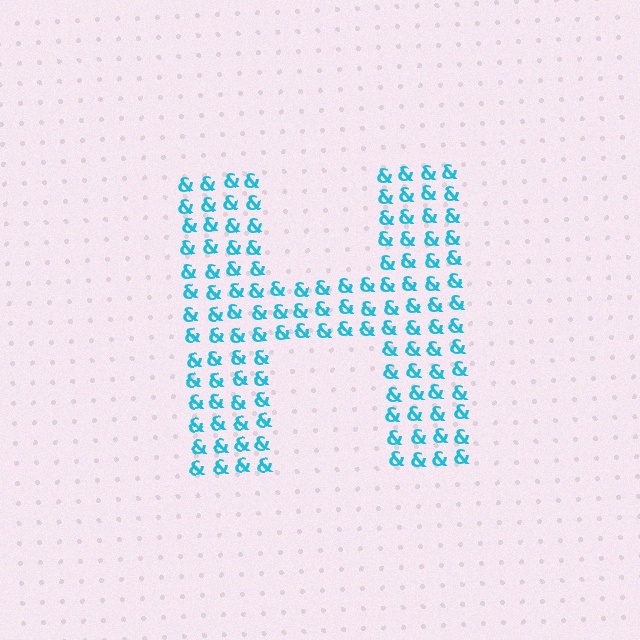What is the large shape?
The large shape is the letter H.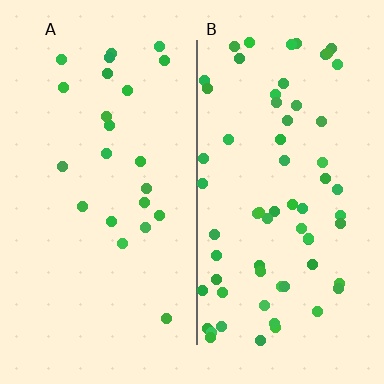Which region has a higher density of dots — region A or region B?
B (the right).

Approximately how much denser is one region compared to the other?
Approximately 2.9× — region B over region A.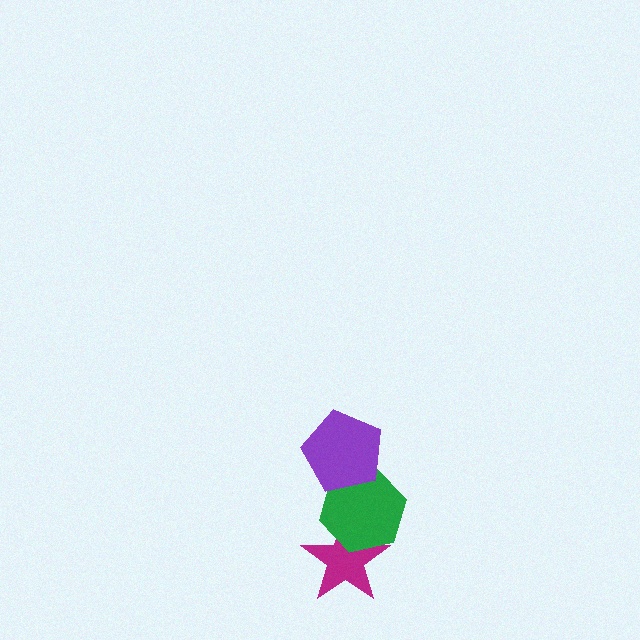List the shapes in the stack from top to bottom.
From top to bottom: the purple pentagon, the green hexagon, the magenta star.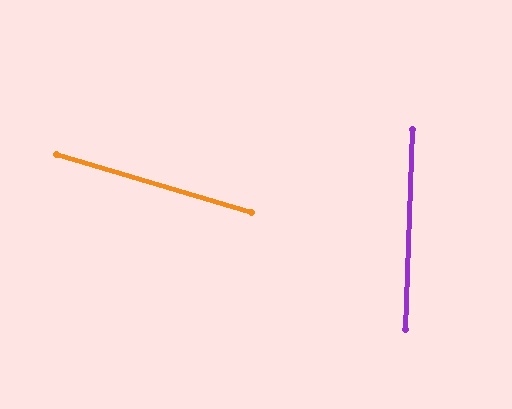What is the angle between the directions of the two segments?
Approximately 76 degrees.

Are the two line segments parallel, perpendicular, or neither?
Neither parallel nor perpendicular — they differ by about 76°.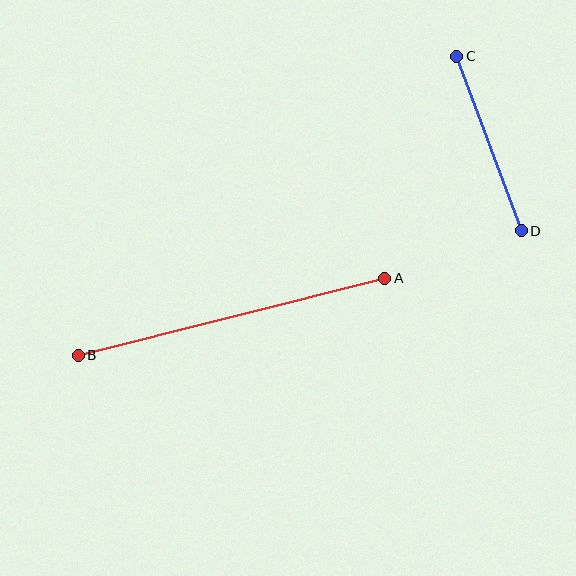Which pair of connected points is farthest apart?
Points A and B are farthest apart.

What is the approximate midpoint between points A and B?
The midpoint is at approximately (231, 317) pixels.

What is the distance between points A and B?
The distance is approximately 316 pixels.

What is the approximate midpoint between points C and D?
The midpoint is at approximately (489, 144) pixels.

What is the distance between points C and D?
The distance is approximately 186 pixels.